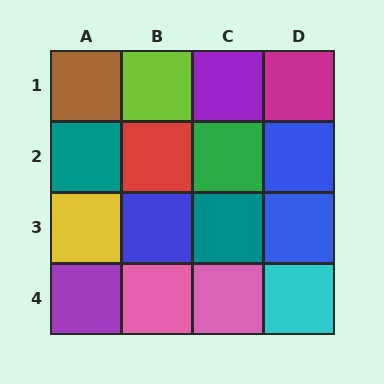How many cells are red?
1 cell is red.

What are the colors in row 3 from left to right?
Yellow, blue, teal, blue.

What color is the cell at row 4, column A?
Purple.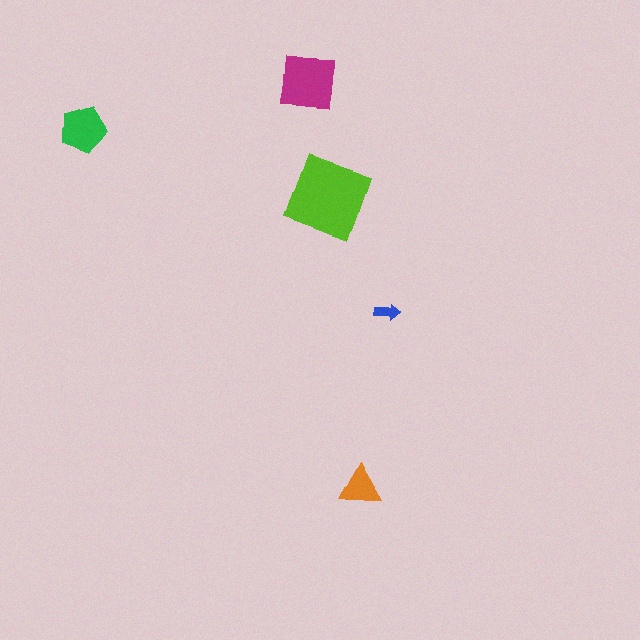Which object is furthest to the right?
The blue arrow is rightmost.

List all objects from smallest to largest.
The blue arrow, the orange triangle, the green pentagon, the magenta square, the lime diamond.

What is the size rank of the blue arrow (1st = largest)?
5th.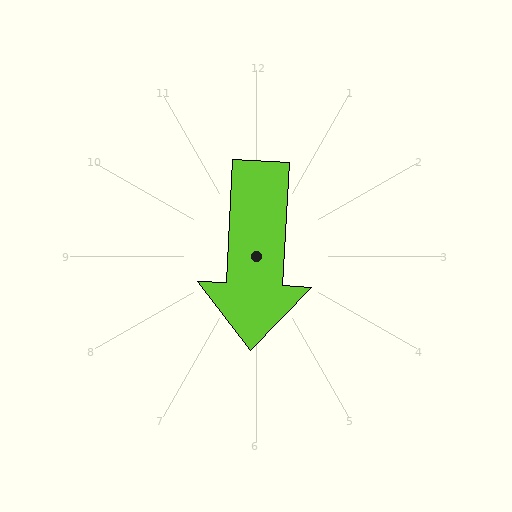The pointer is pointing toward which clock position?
Roughly 6 o'clock.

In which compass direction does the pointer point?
South.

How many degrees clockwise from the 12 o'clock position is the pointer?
Approximately 183 degrees.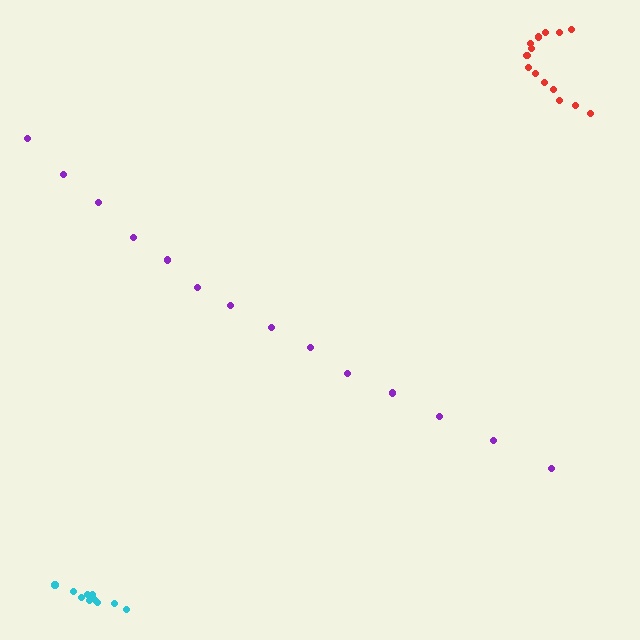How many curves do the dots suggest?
There are 3 distinct paths.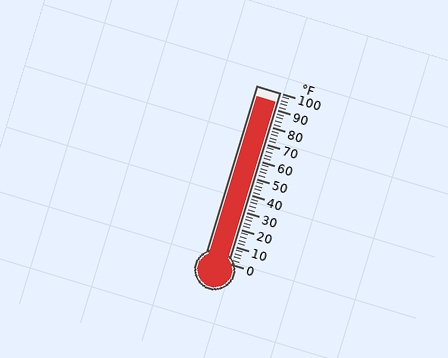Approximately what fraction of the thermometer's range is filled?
The thermometer is filled to approximately 95% of its range.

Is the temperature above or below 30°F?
The temperature is above 30°F.